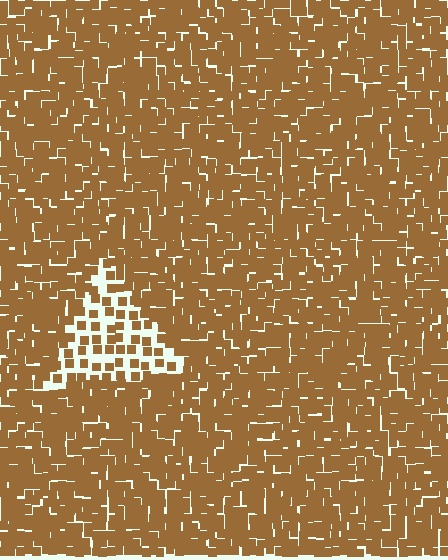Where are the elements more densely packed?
The elements are more densely packed outside the triangle boundary.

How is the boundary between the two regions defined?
The boundary is defined by a change in element density (approximately 2.4x ratio). All elements are the same color, size, and shape.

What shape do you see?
I see a triangle.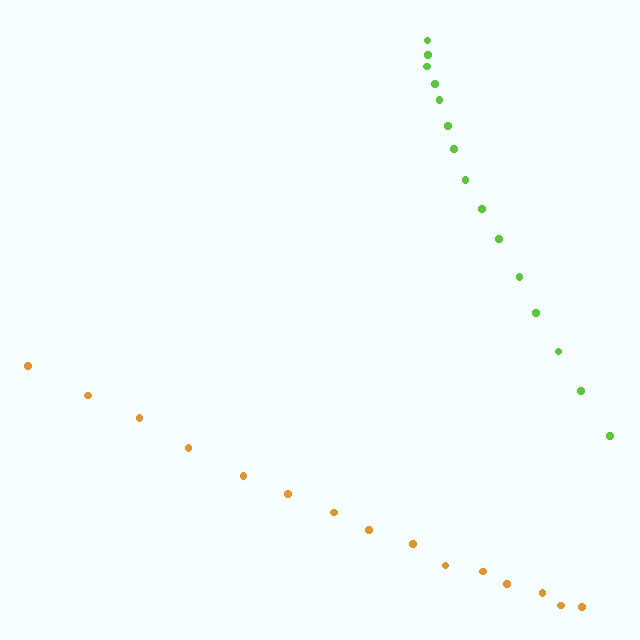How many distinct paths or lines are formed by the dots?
There are 2 distinct paths.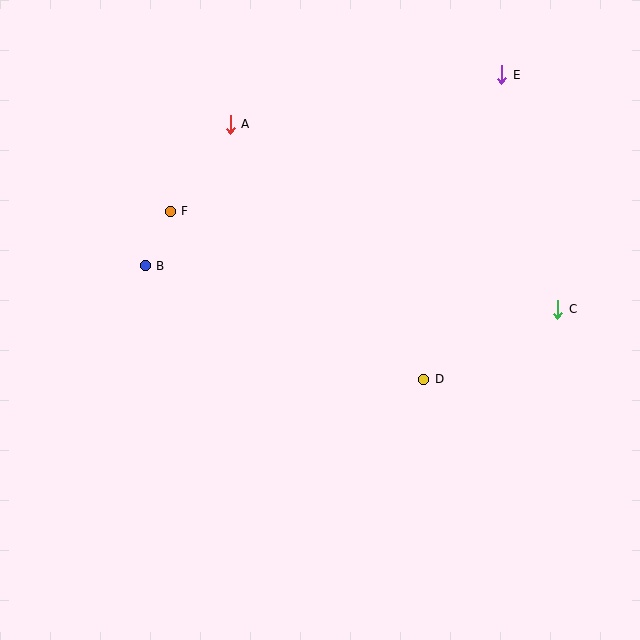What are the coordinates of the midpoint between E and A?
The midpoint between E and A is at (366, 100).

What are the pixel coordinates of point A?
Point A is at (230, 124).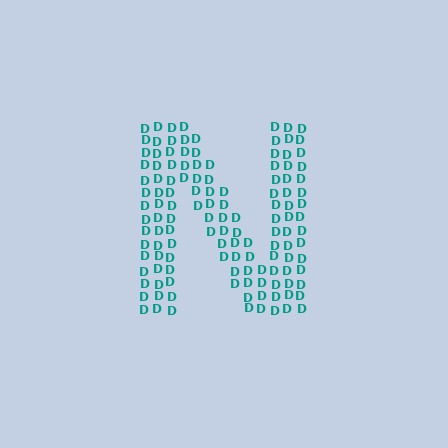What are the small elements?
The small elements are letter D's.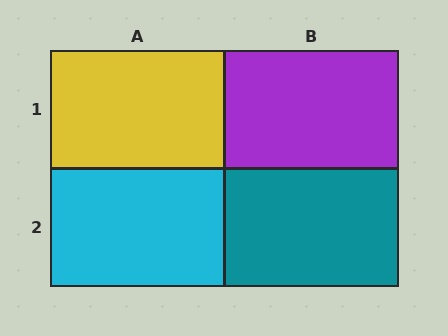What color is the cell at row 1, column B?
Purple.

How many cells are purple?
1 cell is purple.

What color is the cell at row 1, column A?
Yellow.